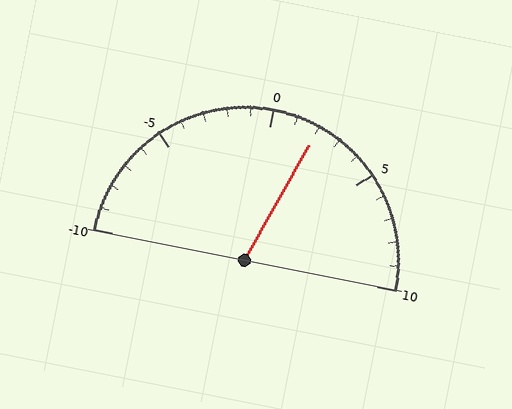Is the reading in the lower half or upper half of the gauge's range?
The reading is in the upper half of the range (-10 to 10).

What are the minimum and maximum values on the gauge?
The gauge ranges from -10 to 10.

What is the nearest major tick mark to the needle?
The nearest major tick mark is 0.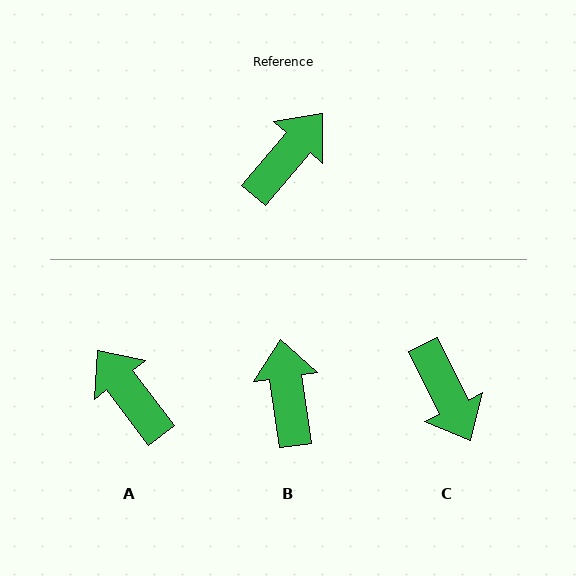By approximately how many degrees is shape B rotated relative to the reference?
Approximately 49 degrees counter-clockwise.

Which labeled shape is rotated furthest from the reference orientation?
C, about 113 degrees away.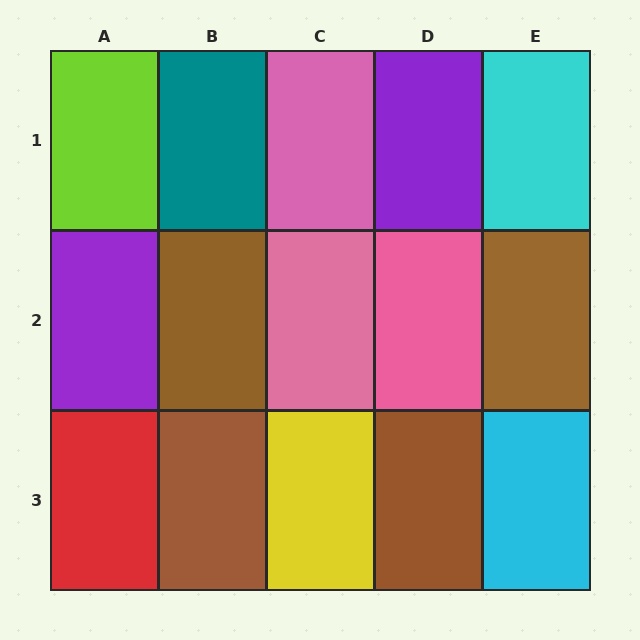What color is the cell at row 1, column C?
Pink.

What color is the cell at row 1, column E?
Cyan.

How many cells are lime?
1 cell is lime.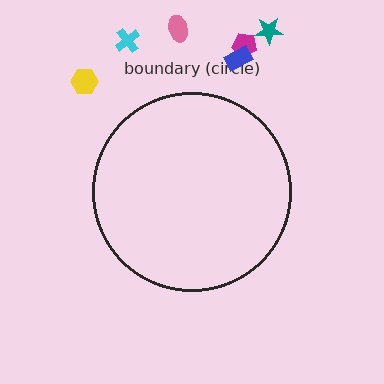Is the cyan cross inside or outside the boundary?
Outside.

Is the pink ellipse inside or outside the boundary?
Outside.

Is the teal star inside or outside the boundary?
Outside.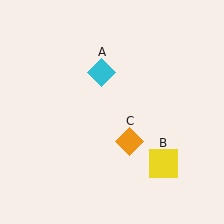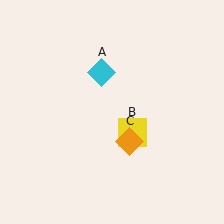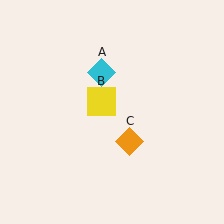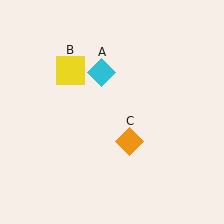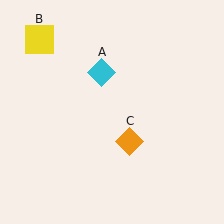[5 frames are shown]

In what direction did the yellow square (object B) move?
The yellow square (object B) moved up and to the left.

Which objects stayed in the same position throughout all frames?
Cyan diamond (object A) and orange diamond (object C) remained stationary.